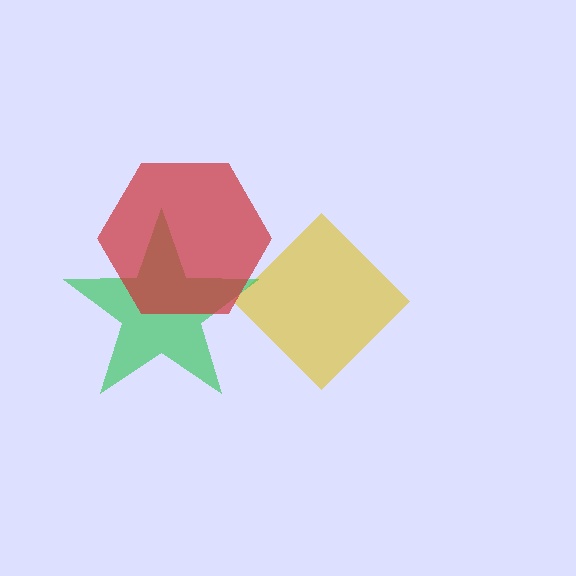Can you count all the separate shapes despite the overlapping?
Yes, there are 3 separate shapes.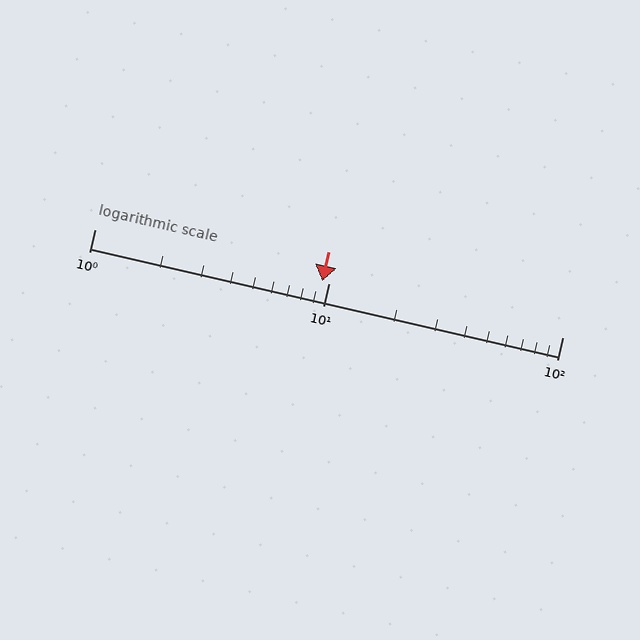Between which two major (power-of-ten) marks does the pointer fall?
The pointer is between 1 and 10.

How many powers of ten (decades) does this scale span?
The scale spans 2 decades, from 1 to 100.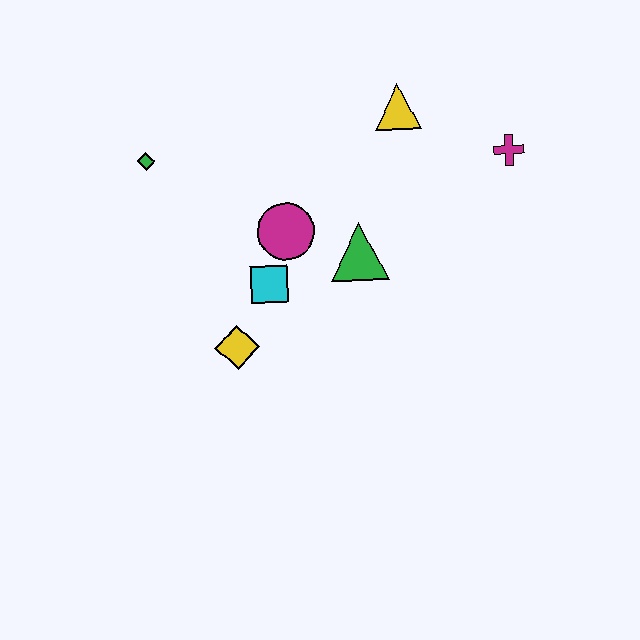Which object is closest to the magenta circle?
The cyan square is closest to the magenta circle.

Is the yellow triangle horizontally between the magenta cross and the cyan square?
Yes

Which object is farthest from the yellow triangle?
The yellow diamond is farthest from the yellow triangle.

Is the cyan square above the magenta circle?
No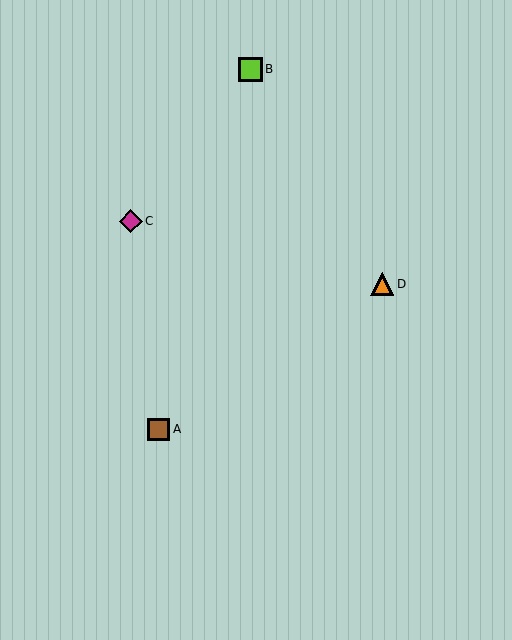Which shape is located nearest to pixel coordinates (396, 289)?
The orange triangle (labeled D) at (382, 284) is nearest to that location.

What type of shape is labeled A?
Shape A is a brown square.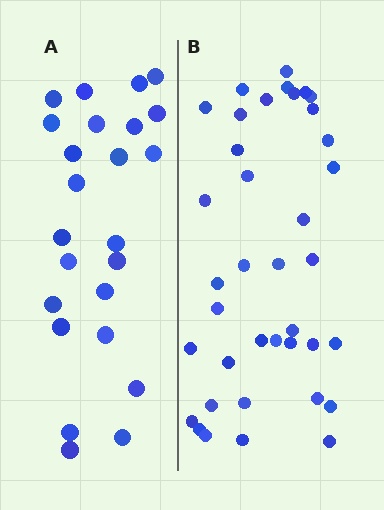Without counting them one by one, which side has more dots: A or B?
Region B (the right region) has more dots.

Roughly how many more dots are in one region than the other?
Region B has approximately 15 more dots than region A.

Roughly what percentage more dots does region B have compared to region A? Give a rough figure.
About 60% more.